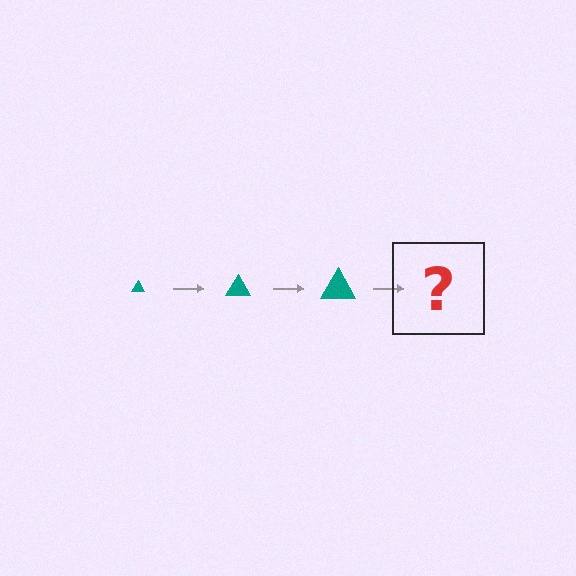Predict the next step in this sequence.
The next step is a teal triangle, larger than the previous one.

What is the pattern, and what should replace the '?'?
The pattern is that the triangle gets progressively larger each step. The '?' should be a teal triangle, larger than the previous one.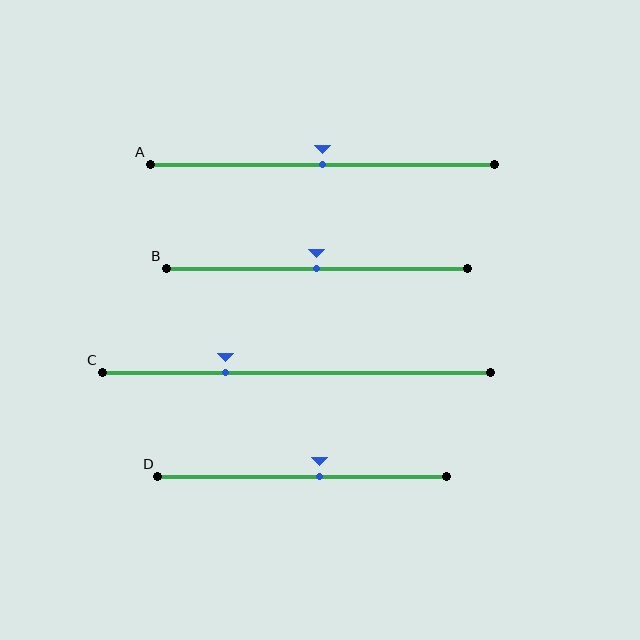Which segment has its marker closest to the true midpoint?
Segment A has its marker closest to the true midpoint.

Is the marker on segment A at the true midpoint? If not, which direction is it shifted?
Yes, the marker on segment A is at the true midpoint.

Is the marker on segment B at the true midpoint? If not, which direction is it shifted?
Yes, the marker on segment B is at the true midpoint.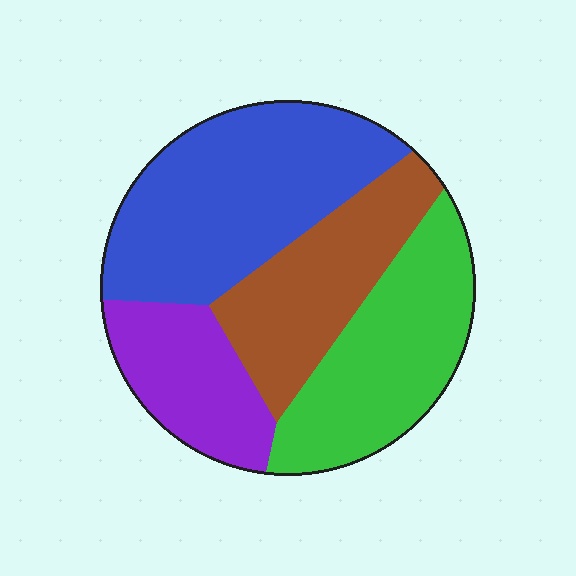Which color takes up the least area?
Purple, at roughly 15%.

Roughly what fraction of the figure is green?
Green takes up about one quarter (1/4) of the figure.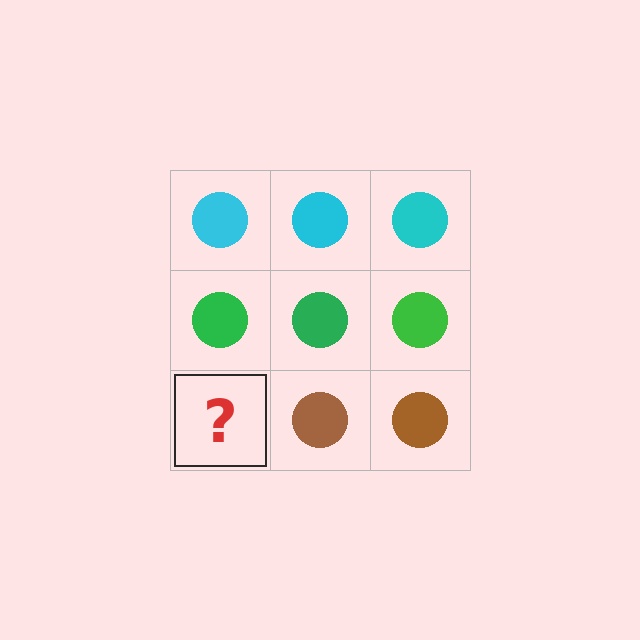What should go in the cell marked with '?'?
The missing cell should contain a brown circle.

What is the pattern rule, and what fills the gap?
The rule is that each row has a consistent color. The gap should be filled with a brown circle.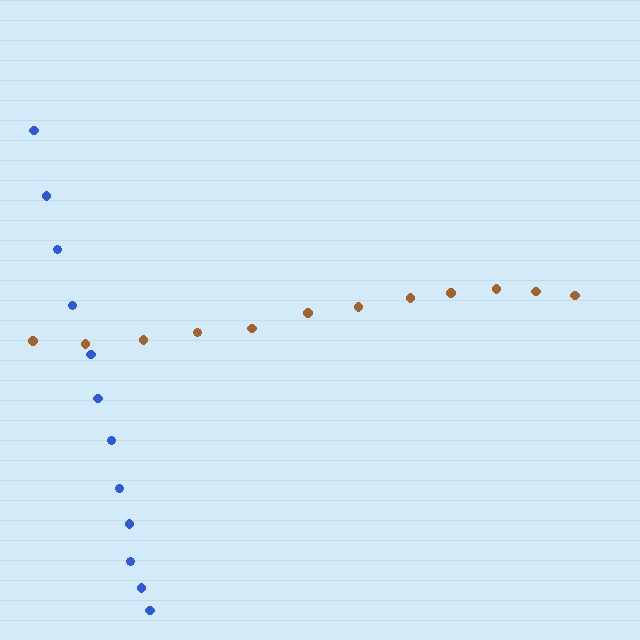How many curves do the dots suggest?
There are 2 distinct paths.